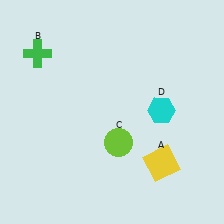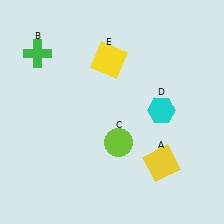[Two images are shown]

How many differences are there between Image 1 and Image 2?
There is 1 difference between the two images.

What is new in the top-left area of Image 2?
A yellow square (E) was added in the top-left area of Image 2.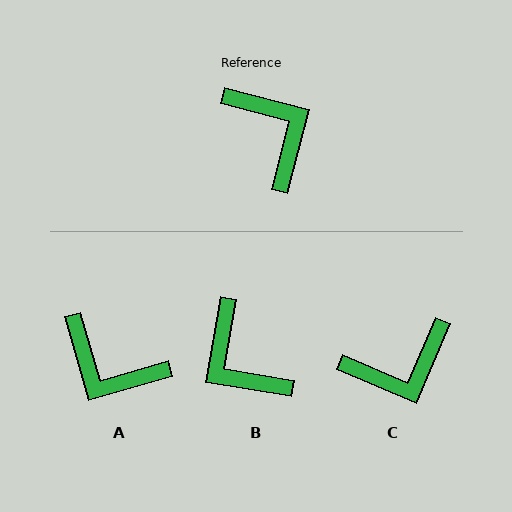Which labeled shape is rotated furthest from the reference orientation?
B, about 175 degrees away.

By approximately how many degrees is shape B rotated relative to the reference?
Approximately 175 degrees clockwise.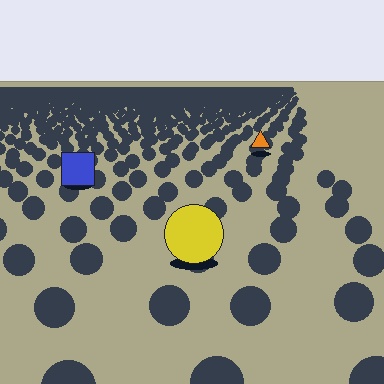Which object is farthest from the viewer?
The orange triangle is farthest from the viewer. It appears smaller and the ground texture around it is denser.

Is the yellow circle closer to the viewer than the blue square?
Yes. The yellow circle is closer — you can tell from the texture gradient: the ground texture is coarser near it.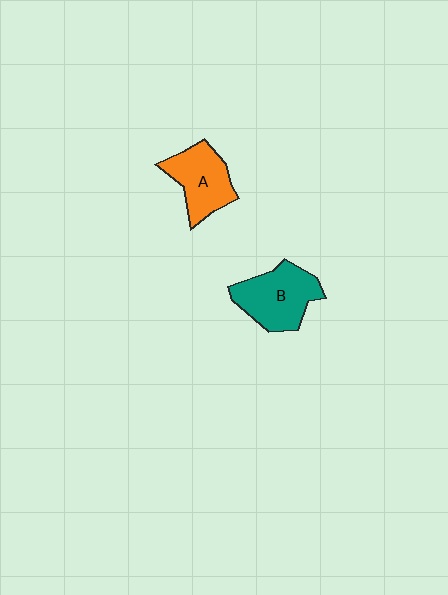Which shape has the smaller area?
Shape A (orange).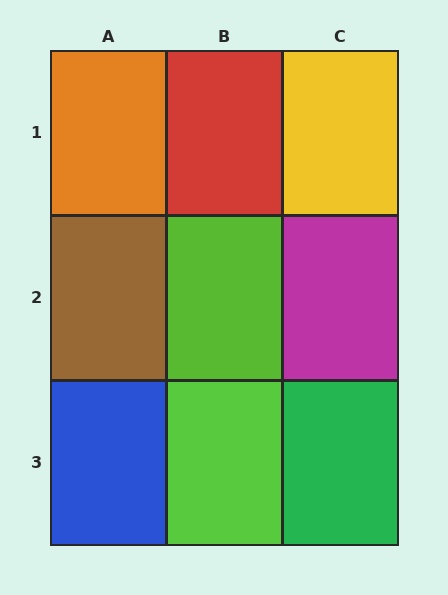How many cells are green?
1 cell is green.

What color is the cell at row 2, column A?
Brown.